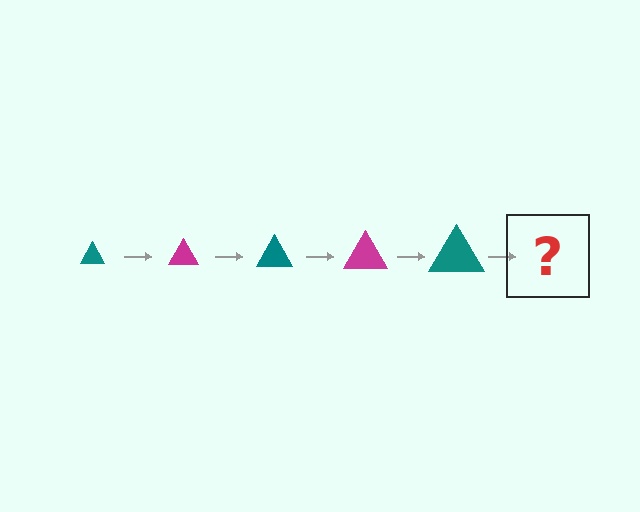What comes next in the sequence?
The next element should be a magenta triangle, larger than the previous one.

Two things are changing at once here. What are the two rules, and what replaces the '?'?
The two rules are that the triangle grows larger each step and the color cycles through teal and magenta. The '?' should be a magenta triangle, larger than the previous one.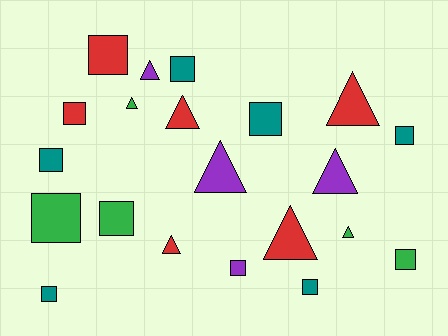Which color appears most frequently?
Teal, with 6 objects.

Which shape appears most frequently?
Square, with 12 objects.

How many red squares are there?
There are 2 red squares.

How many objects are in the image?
There are 21 objects.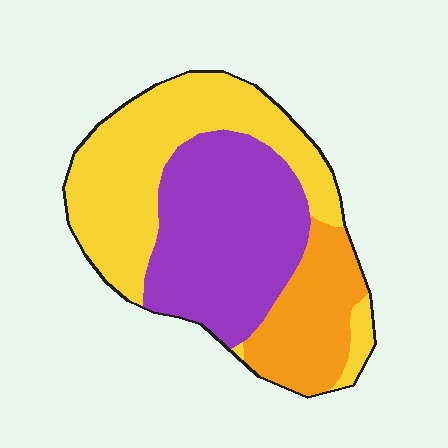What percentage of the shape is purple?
Purple takes up about two fifths (2/5) of the shape.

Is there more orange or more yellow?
Yellow.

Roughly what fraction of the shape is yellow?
Yellow takes up between a quarter and a half of the shape.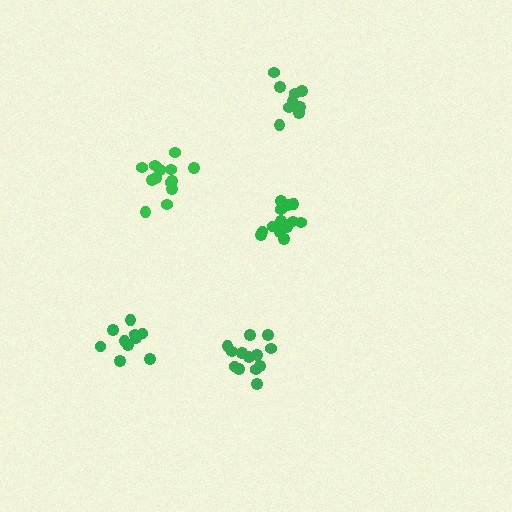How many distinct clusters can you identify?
There are 5 distinct clusters.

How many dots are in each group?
Group 1: 13 dots, Group 2: 10 dots, Group 3: 13 dots, Group 4: 14 dots, Group 5: 9 dots (59 total).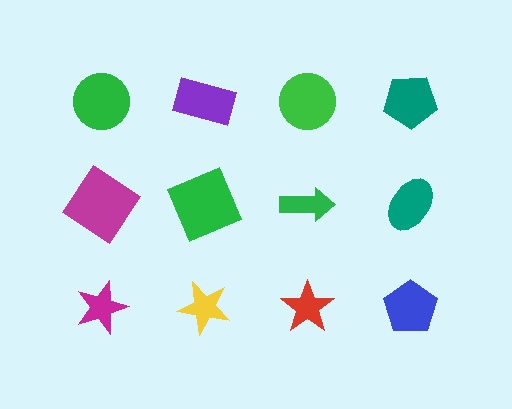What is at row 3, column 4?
A blue pentagon.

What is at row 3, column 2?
A yellow star.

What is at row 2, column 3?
A green arrow.